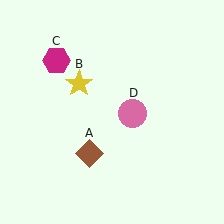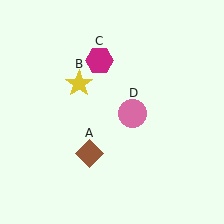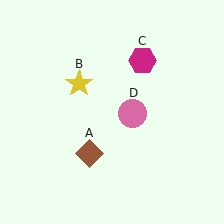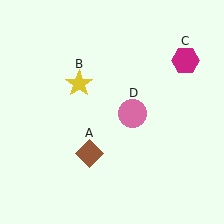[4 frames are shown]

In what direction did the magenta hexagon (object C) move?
The magenta hexagon (object C) moved right.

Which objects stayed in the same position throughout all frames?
Brown diamond (object A) and yellow star (object B) and pink circle (object D) remained stationary.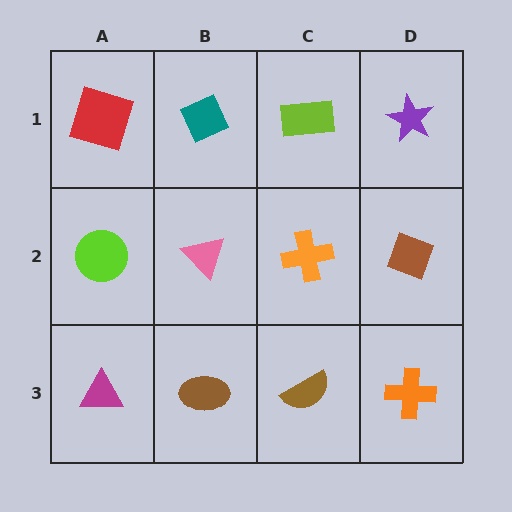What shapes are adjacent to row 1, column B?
A pink triangle (row 2, column B), a red square (row 1, column A), a lime rectangle (row 1, column C).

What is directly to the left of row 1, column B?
A red square.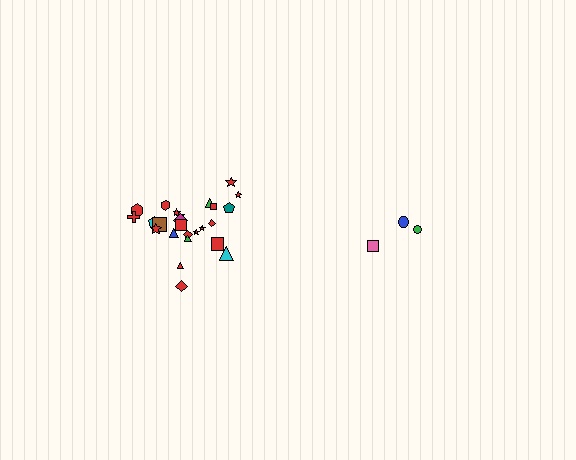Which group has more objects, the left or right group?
The left group.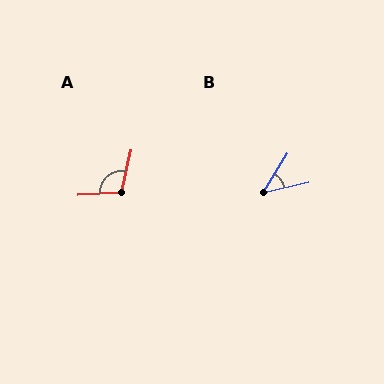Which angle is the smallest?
B, at approximately 45 degrees.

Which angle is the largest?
A, at approximately 105 degrees.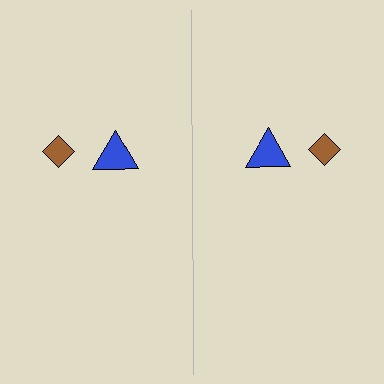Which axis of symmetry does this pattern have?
The pattern has a vertical axis of symmetry running through the center of the image.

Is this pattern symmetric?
Yes, this pattern has bilateral (reflection) symmetry.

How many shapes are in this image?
There are 4 shapes in this image.